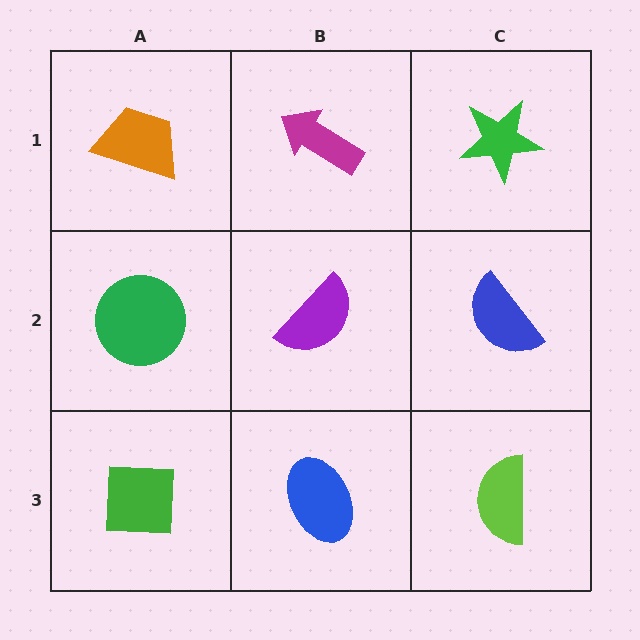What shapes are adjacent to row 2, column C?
A green star (row 1, column C), a lime semicircle (row 3, column C), a purple semicircle (row 2, column B).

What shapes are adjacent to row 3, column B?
A purple semicircle (row 2, column B), a green square (row 3, column A), a lime semicircle (row 3, column C).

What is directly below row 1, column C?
A blue semicircle.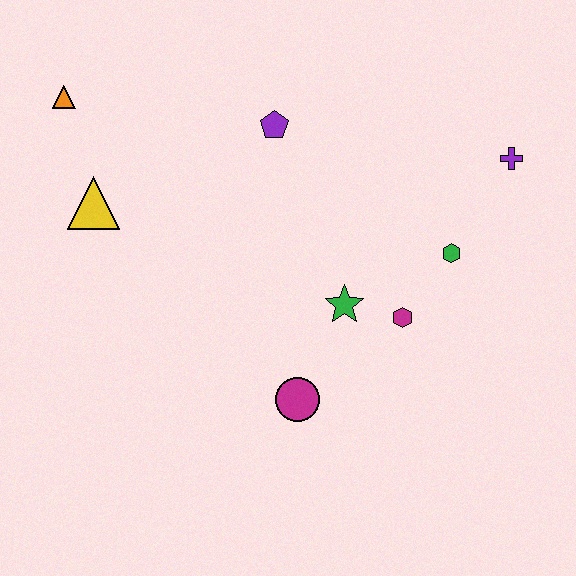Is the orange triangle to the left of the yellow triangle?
Yes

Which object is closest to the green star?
The magenta hexagon is closest to the green star.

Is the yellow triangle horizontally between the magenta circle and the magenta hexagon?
No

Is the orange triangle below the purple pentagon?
No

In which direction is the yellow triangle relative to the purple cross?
The yellow triangle is to the left of the purple cross.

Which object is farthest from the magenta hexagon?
The orange triangle is farthest from the magenta hexagon.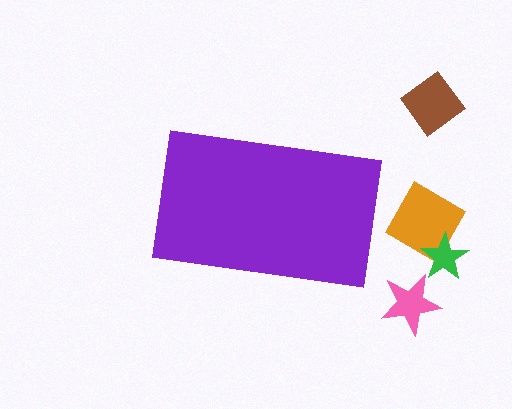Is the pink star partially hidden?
No, the pink star is fully visible.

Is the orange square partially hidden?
No, the orange square is fully visible.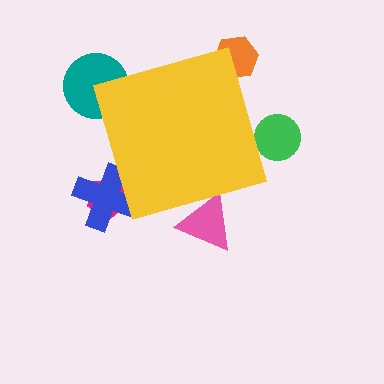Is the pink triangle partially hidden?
Yes, the pink triangle is partially hidden behind the yellow diamond.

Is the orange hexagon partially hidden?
Yes, the orange hexagon is partially hidden behind the yellow diamond.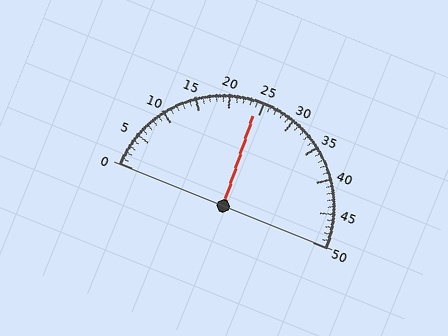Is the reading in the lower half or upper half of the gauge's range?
The reading is in the lower half of the range (0 to 50).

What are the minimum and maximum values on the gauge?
The gauge ranges from 0 to 50.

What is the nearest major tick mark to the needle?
The nearest major tick mark is 25.